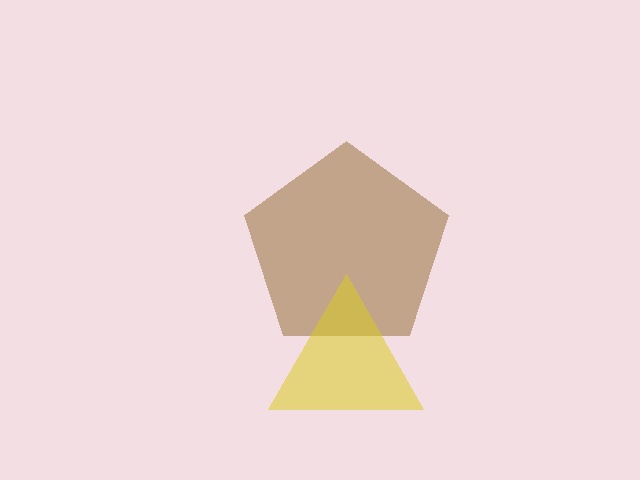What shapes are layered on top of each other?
The layered shapes are: a brown pentagon, a yellow triangle.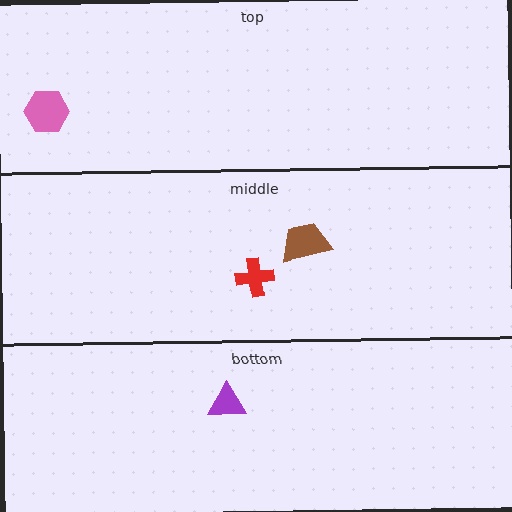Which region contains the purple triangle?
The bottom region.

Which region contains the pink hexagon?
The top region.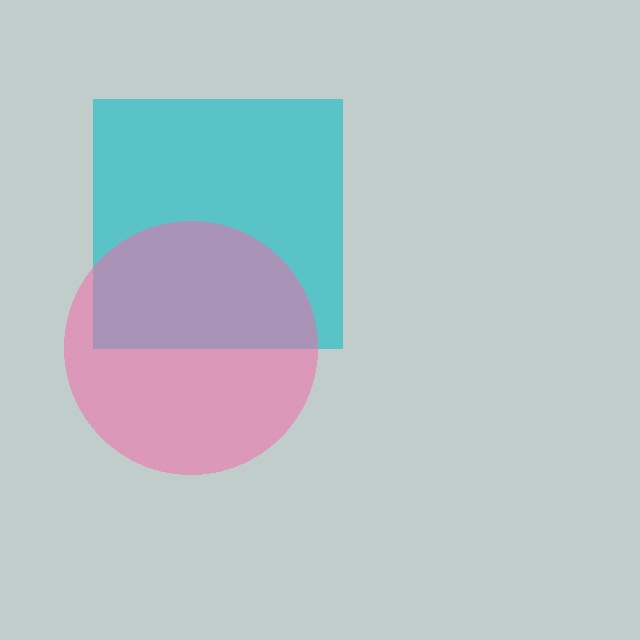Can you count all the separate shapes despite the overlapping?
Yes, there are 2 separate shapes.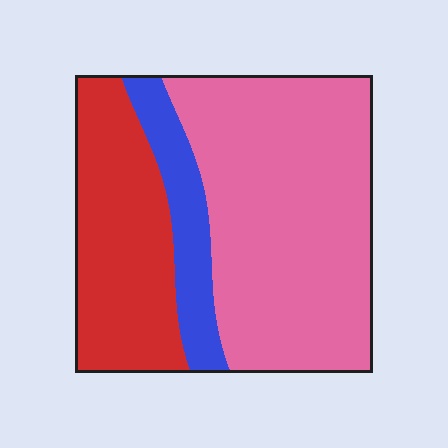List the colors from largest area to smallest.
From largest to smallest: pink, red, blue.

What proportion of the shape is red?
Red takes up about one third (1/3) of the shape.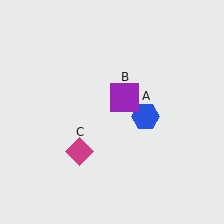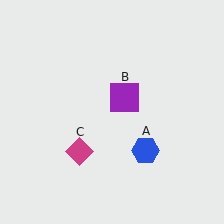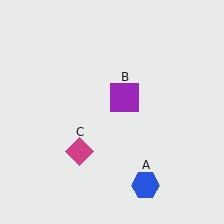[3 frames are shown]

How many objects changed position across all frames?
1 object changed position: blue hexagon (object A).